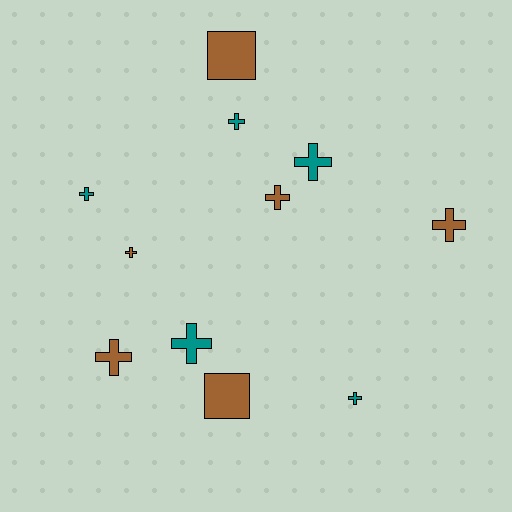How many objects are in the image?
There are 11 objects.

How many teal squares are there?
There are no teal squares.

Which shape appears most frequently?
Cross, with 9 objects.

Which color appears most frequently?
Brown, with 6 objects.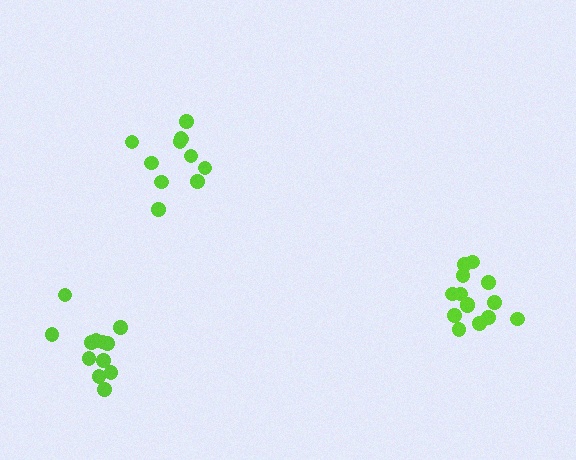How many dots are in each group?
Group 1: 14 dots, Group 2: 12 dots, Group 3: 11 dots (37 total).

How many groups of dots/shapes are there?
There are 3 groups.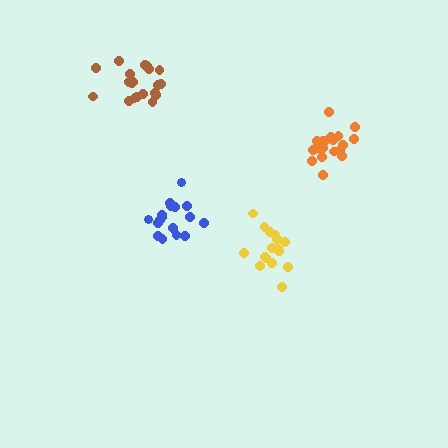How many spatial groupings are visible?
There are 4 spatial groupings.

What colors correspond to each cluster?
The clusters are colored: blue, yellow, brown, orange.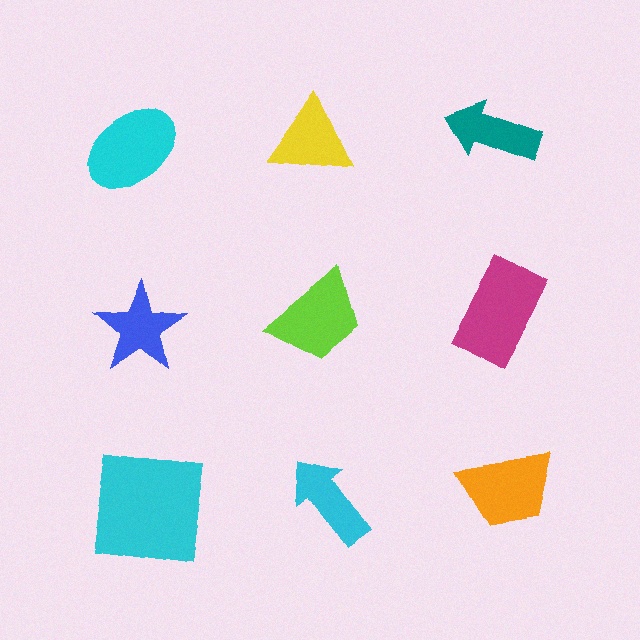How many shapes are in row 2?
3 shapes.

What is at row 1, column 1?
A cyan ellipse.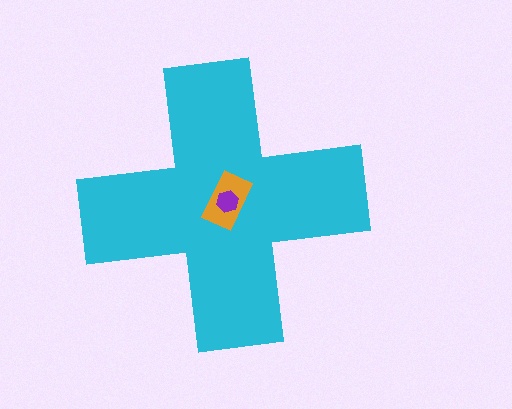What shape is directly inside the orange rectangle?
The purple hexagon.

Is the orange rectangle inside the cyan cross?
Yes.